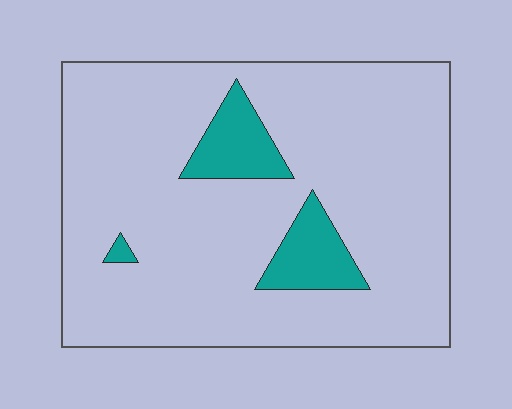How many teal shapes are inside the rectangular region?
3.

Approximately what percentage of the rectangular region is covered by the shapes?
Approximately 10%.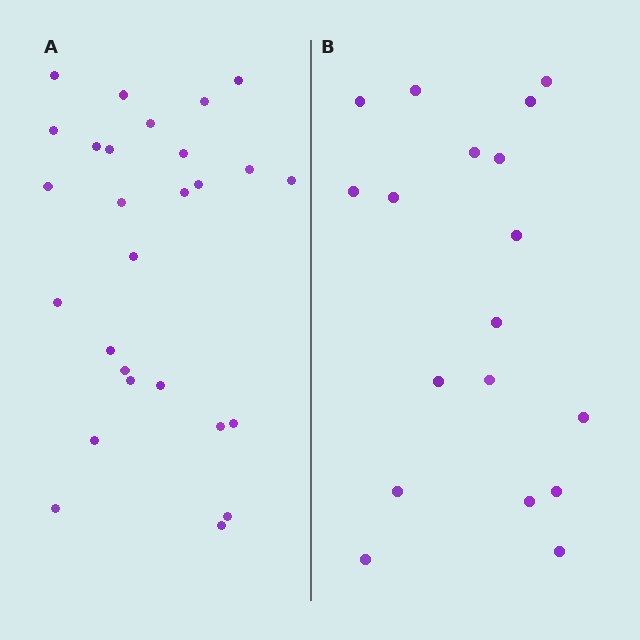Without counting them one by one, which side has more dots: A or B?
Region A (the left region) has more dots.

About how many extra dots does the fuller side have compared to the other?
Region A has roughly 8 or so more dots than region B.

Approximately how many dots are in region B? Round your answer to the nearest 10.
About 20 dots. (The exact count is 18, which rounds to 20.)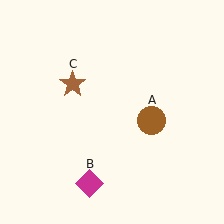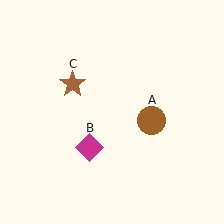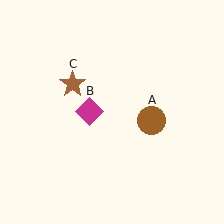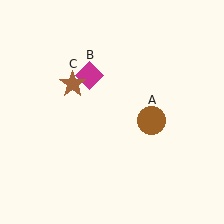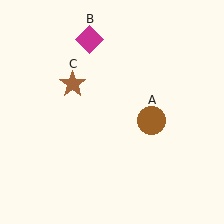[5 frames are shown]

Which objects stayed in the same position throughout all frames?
Brown circle (object A) and brown star (object C) remained stationary.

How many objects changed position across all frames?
1 object changed position: magenta diamond (object B).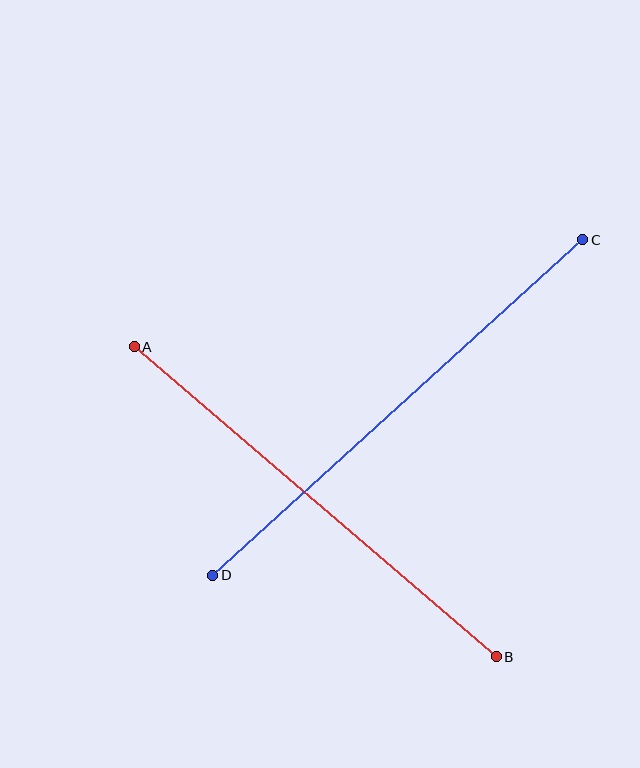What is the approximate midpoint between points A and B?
The midpoint is at approximately (315, 502) pixels.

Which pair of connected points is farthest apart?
Points C and D are farthest apart.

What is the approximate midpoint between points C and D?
The midpoint is at approximately (398, 407) pixels.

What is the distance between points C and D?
The distance is approximately 500 pixels.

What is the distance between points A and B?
The distance is approximately 477 pixels.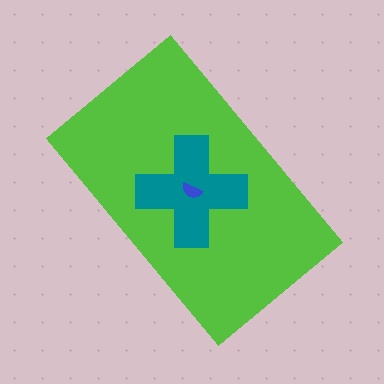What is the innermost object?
The blue semicircle.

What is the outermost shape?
The lime rectangle.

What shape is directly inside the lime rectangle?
The teal cross.